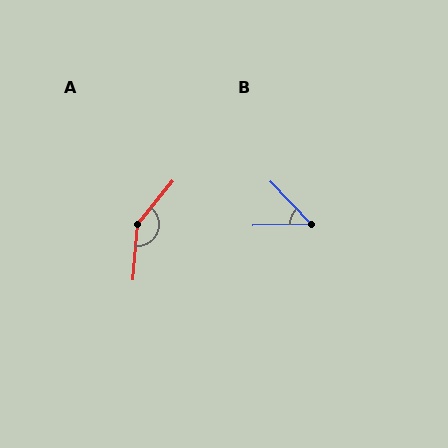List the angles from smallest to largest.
B (47°), A (146°).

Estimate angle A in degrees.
Approximately 146 degrees.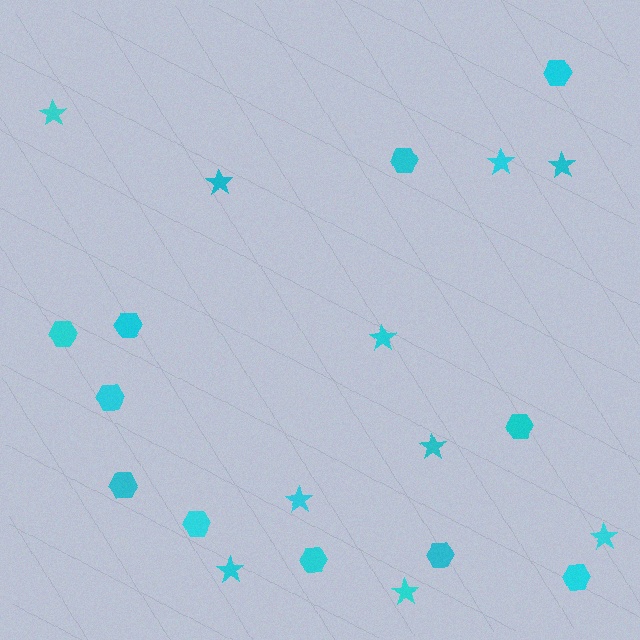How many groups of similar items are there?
There are 2 groups: one group of stars (10) and one group of hexagons (11).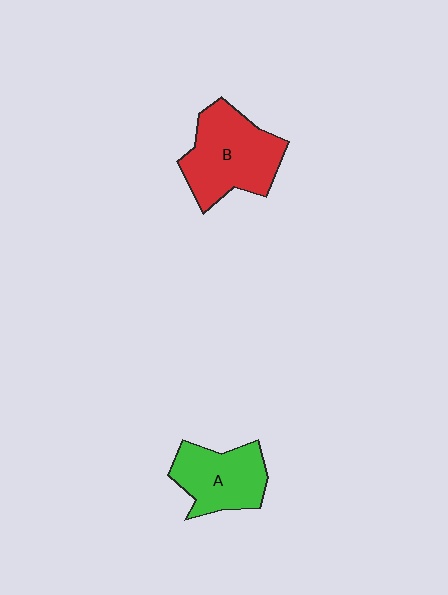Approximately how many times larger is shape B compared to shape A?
Approximately 1.3 times.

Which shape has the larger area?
Shape B (red).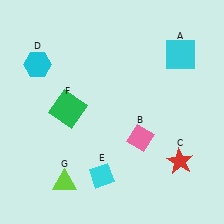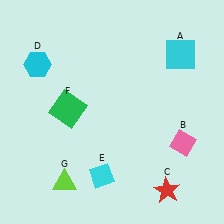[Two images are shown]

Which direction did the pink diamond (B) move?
The pink diamond (B) moved right.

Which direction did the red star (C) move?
The red star (C) moved down.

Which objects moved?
The objects that moved are: the pink diamond (B), the red star (C).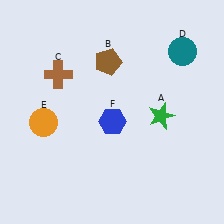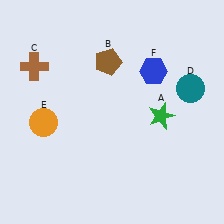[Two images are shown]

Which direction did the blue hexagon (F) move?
The blue hexagon (F) moved up.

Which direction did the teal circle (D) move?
The teal circle (D) moved down.